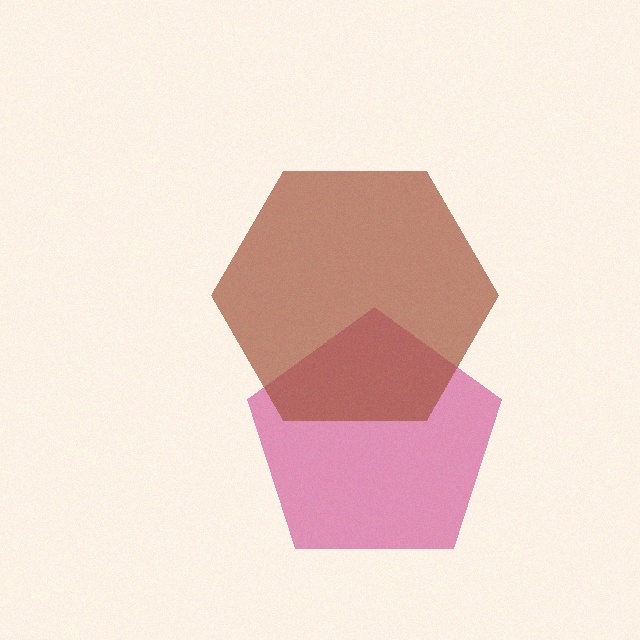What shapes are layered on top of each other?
The layered shapes are: a magenta pentagon, a brown hexagon.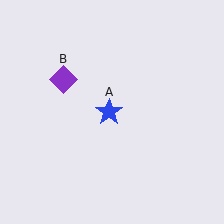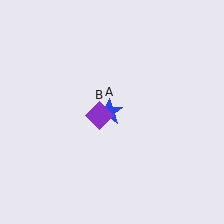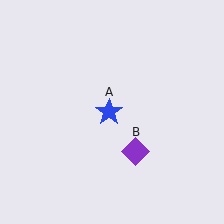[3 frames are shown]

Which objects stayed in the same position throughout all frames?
Blue star (object A) remained stationary.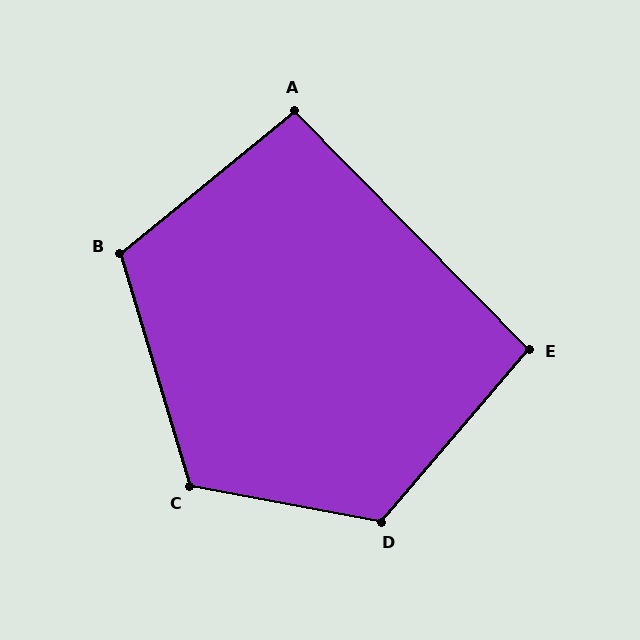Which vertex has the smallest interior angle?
E, at approximately 95 degrees.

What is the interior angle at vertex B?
Approximately 112 degrees (obtuse).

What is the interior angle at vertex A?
Approximately 95 degrees (obtuse).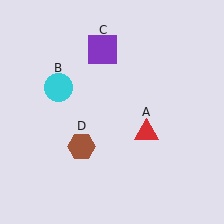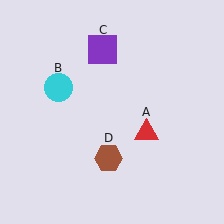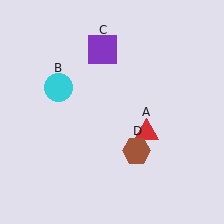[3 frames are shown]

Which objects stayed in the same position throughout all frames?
Red triangle (object A) and cyan circle (object B) and purple square (object C) remained stationary.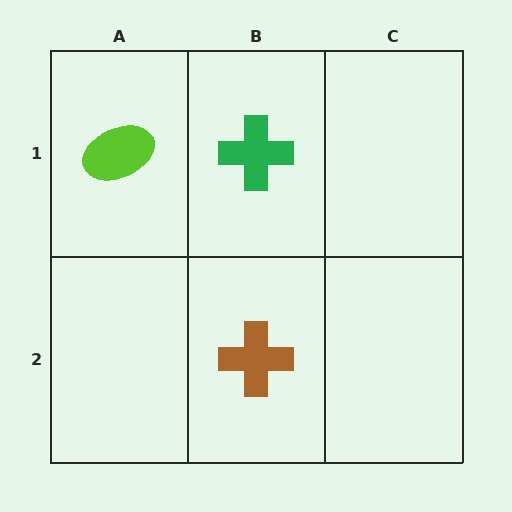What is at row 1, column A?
A lime ellipse.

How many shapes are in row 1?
2 shapes.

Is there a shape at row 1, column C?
No, that cell is empty.